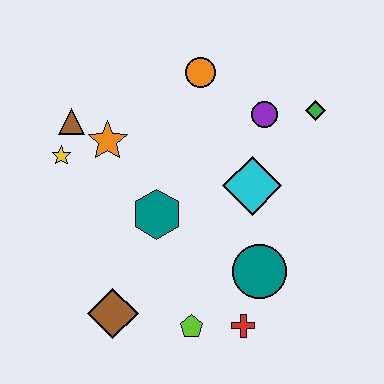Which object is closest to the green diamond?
The purple circle is closest to the green diamond.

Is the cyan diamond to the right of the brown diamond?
Yes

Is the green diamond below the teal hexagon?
No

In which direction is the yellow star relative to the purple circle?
The yellow star is to the left of the purple circle.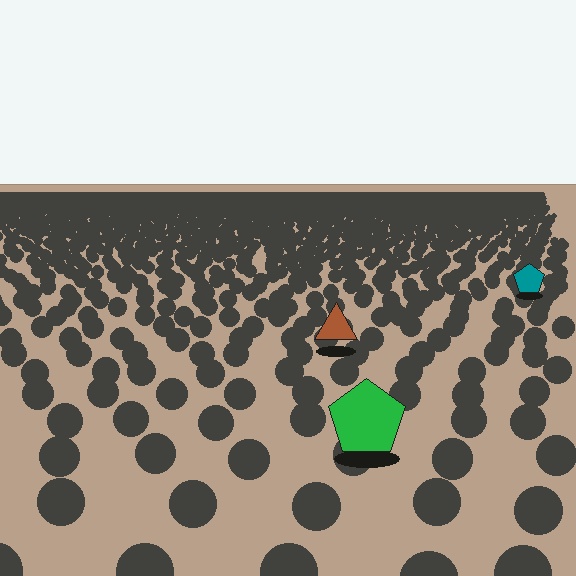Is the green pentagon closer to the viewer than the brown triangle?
Yes. The green pentagon is closer — you can tell from the texture gradient: the ground texture is coarser near it.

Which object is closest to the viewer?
The green pentagon is closest. The texture marks near it are larger and more spread out.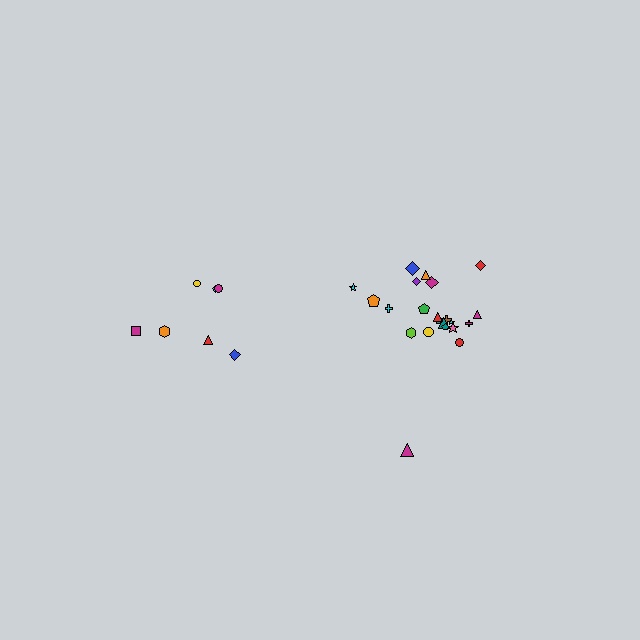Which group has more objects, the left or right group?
The right group.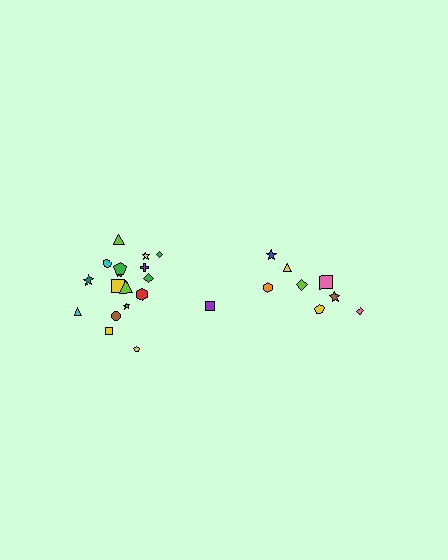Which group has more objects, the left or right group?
The left group.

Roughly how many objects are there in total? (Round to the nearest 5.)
Roughly 25 objects in total.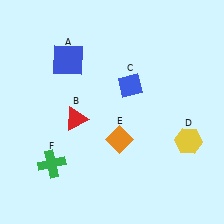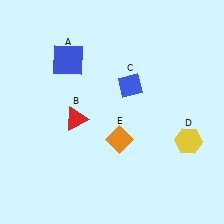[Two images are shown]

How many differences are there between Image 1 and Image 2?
There is 1 difference between the two images.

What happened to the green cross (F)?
The green cross (F) was removed in Image 2. It was in the bottom-left area of Image 1.